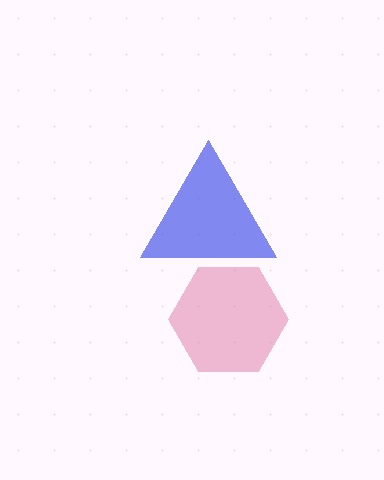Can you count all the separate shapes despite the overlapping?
Yes, there are 2 separate shapes.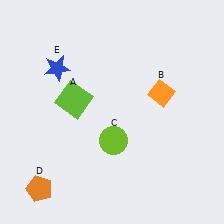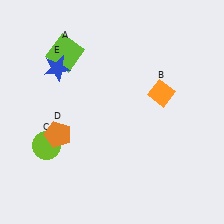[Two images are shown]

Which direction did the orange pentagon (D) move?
The orange pentagon (D) moved up.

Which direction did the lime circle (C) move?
The lime circle (C) moved left.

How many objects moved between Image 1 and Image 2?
3 objects moved between the two images.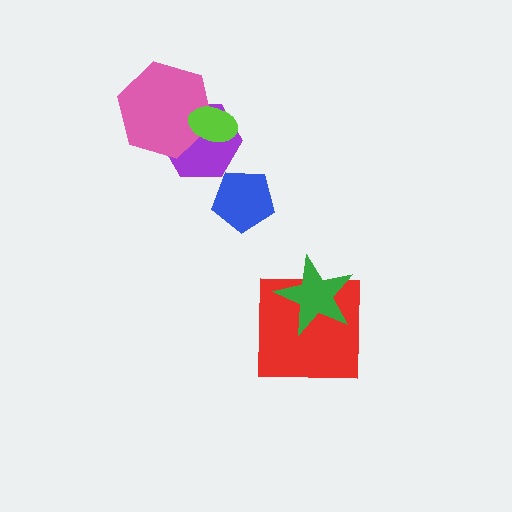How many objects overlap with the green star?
1 object overlaps with the green star.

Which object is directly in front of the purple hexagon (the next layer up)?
The pink hexagon is directly in front of the purple hexagon.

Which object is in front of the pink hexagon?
The lime ellipse is in front of the pink hexagon.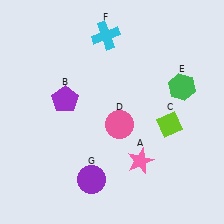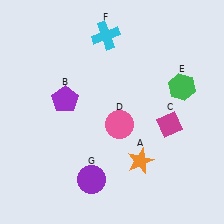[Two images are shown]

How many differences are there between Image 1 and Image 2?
There are 2 differences between the two images.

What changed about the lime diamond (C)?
In Image 1, C is lime. In Image 2, it changed to magenta.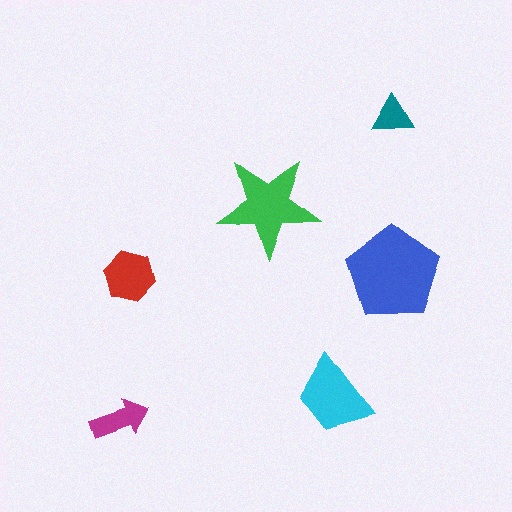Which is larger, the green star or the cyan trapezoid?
The green star.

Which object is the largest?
The blue pentagon.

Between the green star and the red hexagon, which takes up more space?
The green star.